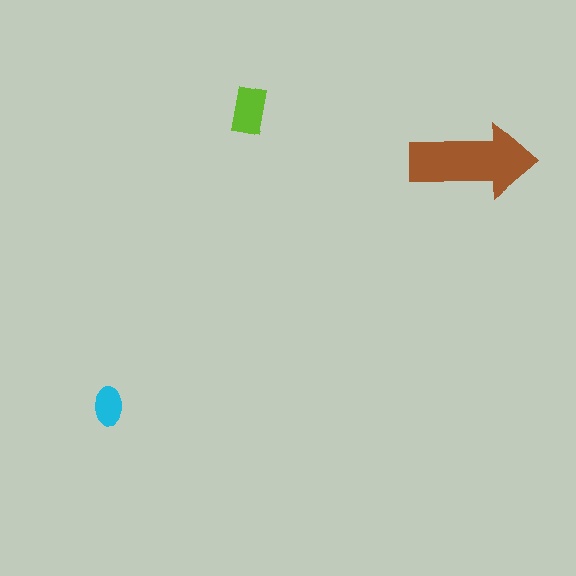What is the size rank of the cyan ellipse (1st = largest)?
3rd.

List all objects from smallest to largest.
The cyan ellipse, the lime rectangle, the brown arrow.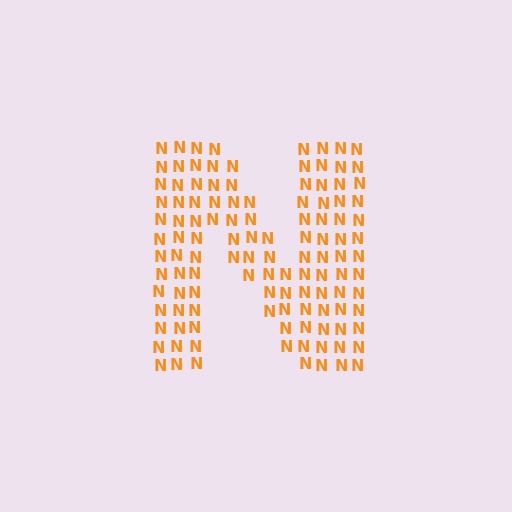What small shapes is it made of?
It is made of small letter N's.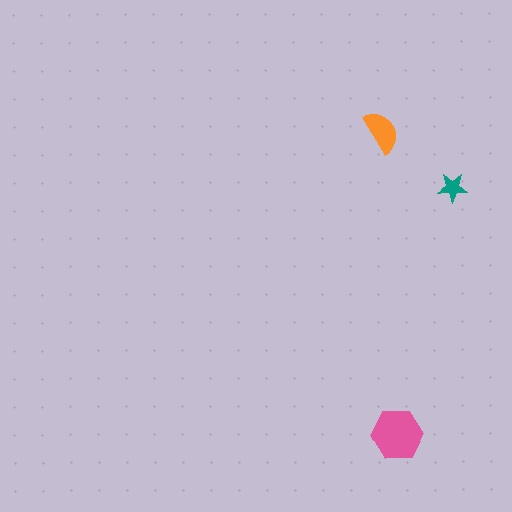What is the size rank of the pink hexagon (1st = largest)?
1st.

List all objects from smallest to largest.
The teal star, the orange semicircle, the pink hexagon.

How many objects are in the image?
There are 3 objects in the image.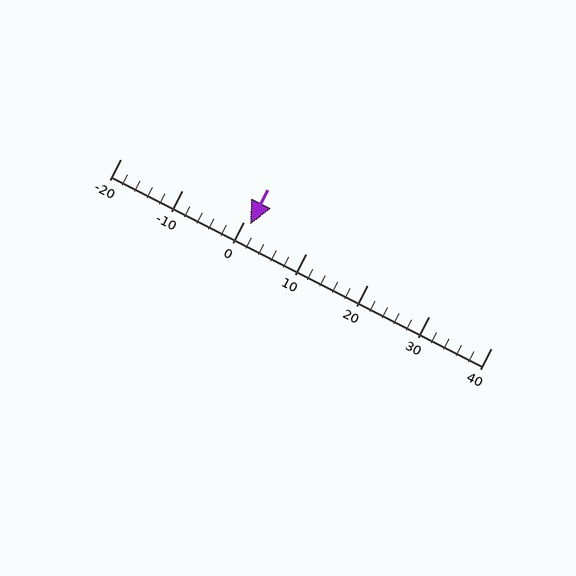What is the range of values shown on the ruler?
The ruler shows values from -20 to 40.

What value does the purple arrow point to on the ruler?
The purple arrow points to approximately 1.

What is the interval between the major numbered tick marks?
The major tick marks are spaced 10 units apart.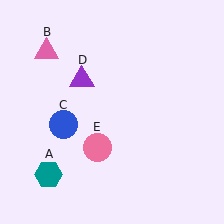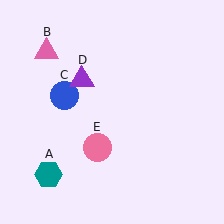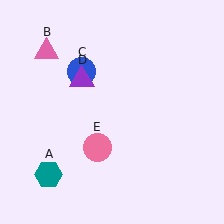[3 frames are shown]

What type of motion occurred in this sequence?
The blue circle (object C) rotated clockwise around the center of the scene.